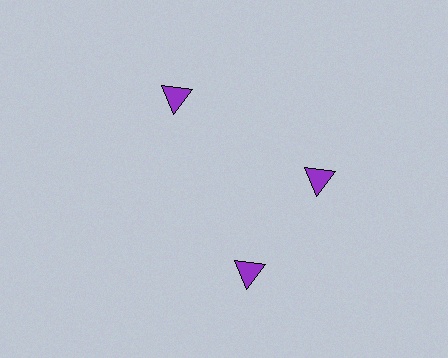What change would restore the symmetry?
The symmetry would be restored by rotating it back into even spacing with its neighbors so that all 3 triangles sit at equal angles and equal distance from the center.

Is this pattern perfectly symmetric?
No. The 3 purple triangles are arranged in a ring, but one element near the 7 o'clock position is rotated out of alignment along the ring, breaking the 3-fold rotational symmetry.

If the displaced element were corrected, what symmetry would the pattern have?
It would have 3-fold rotational symmetry — the pattern would map onto itself every 120 degrees.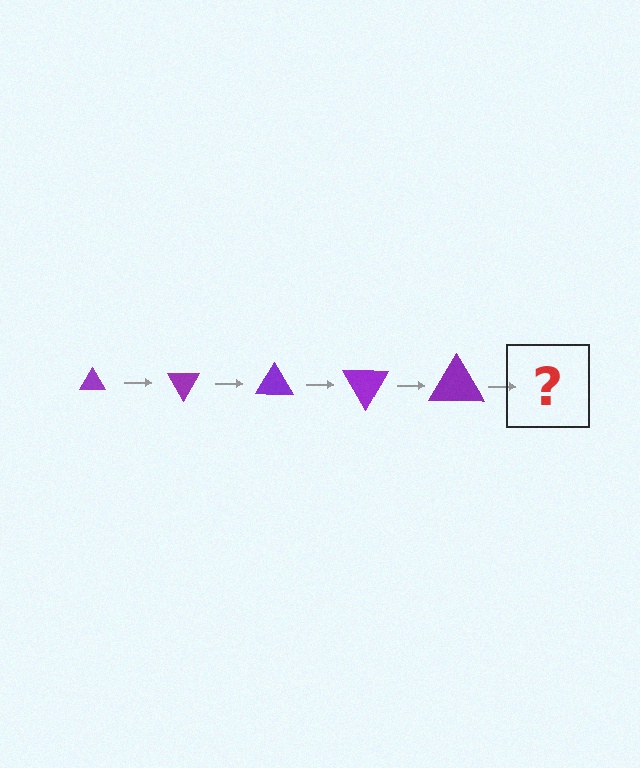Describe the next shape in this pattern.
It should be a triangle, larger than the previous one and rotated 300 degrees from the start.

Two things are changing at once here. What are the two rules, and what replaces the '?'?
The two rules are that the triangle grows larger each step and it rotates 60 degrees each step. The '?' should be a triangle, larger than the previous one and rotated 300 degrees from the start.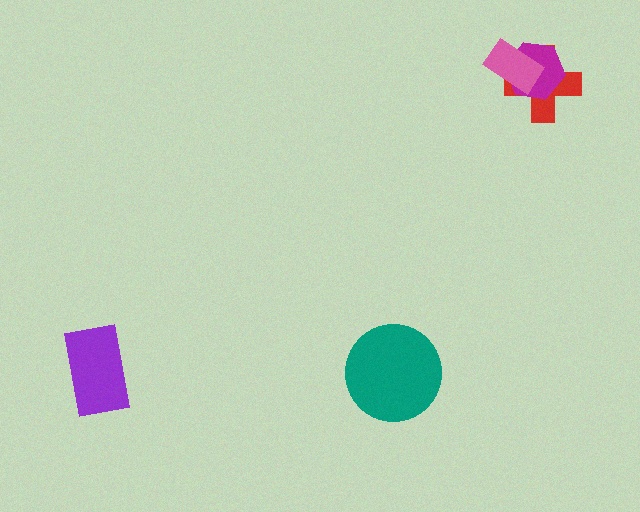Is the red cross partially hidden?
Yes, it is partially covered by another shape.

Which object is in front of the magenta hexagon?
The pink rectangle is in front of the magenta hexagon.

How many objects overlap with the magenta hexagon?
2 objects overlap with the magenta hexagon.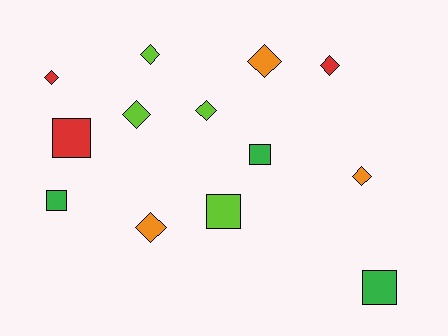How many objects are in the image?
There are 13 objects.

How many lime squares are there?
There is 1 lime square.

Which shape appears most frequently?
Diamond, with 8 objects.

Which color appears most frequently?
Lime, with 4 objects.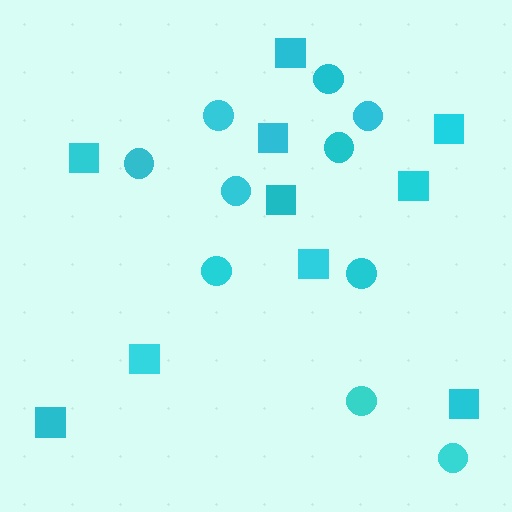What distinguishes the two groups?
There are 2 groups: one group of squares (10) and one group of circles (10).